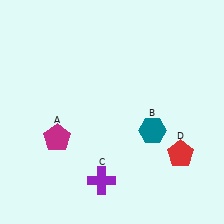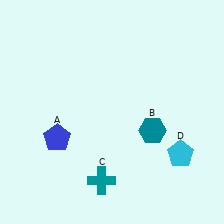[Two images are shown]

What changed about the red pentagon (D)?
In Image 1, D is red. In Image 2, it changed to cyan.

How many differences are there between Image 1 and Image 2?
There are 3 differences between the two images.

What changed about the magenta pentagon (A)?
In Image 1, A is magenta. In Image 2, it changed to blue.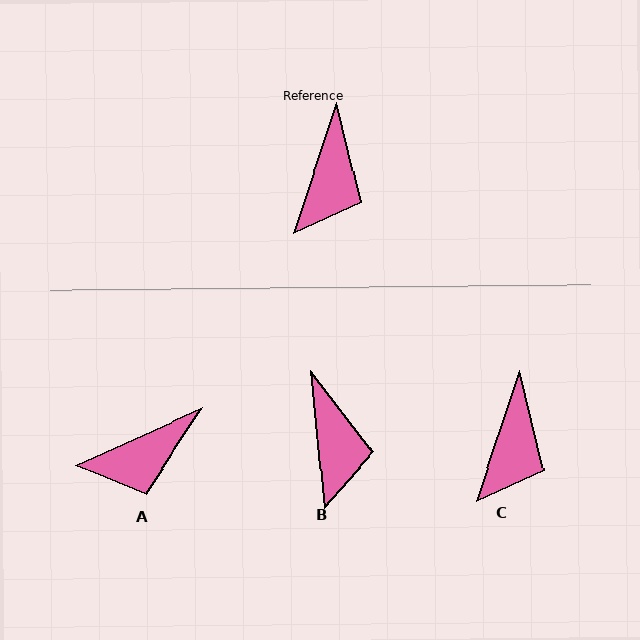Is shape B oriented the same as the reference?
No, it is off by about 24 degrees.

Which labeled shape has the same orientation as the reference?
C.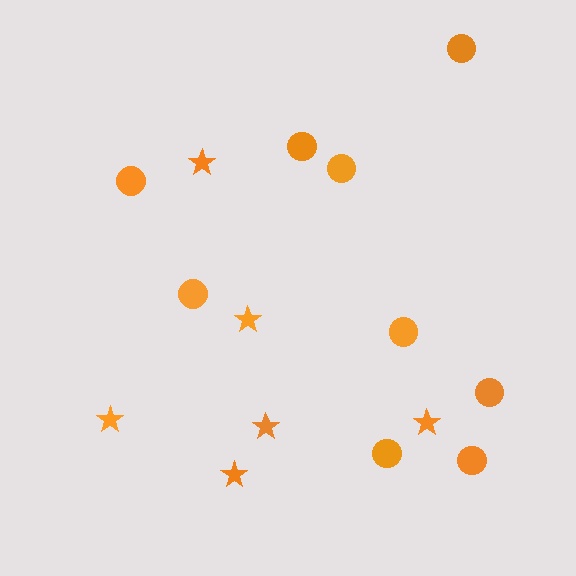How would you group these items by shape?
There are 2 groups: one group of circles (9) and one group of stars (6).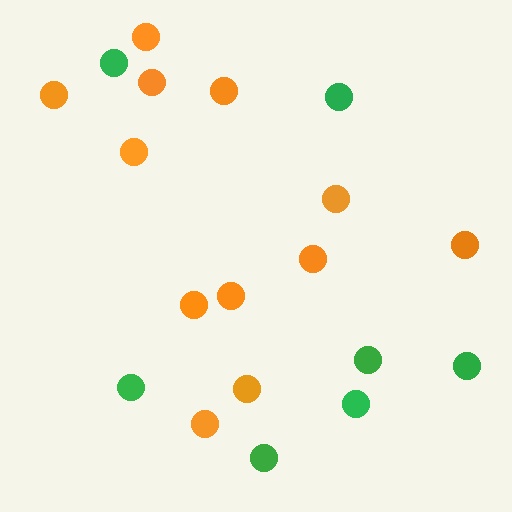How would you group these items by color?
There are 2 groups: one group of orange circles (12) and one group of green circles (7).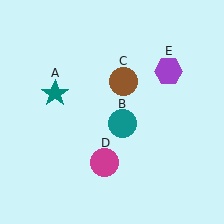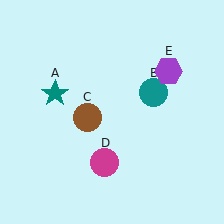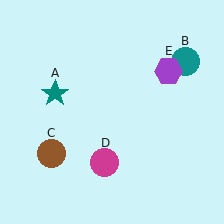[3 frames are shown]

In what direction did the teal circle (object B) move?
The teal circle (object B) moved up and to the right.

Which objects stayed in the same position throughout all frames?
Teal star (object A) and magenta circle (object D) and purple hexagon (object E) remained stationary.